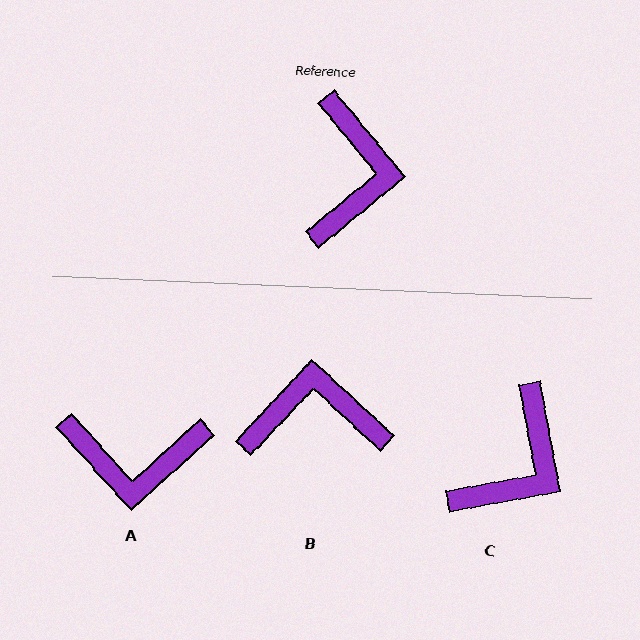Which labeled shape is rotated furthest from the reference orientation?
B, about 98 degrees away.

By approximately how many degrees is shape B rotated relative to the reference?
Approximately 98 degrees counter-clockwise.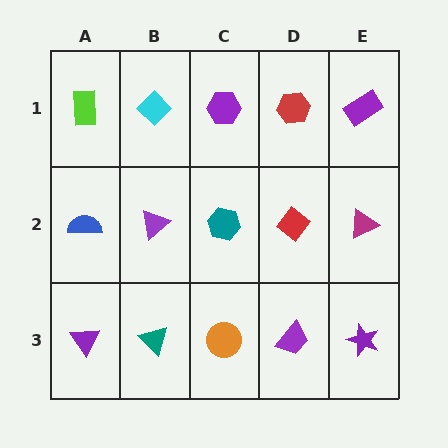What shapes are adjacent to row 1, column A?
A blue semicircle (row 2, column A), a cyan diamond (row 1, column B).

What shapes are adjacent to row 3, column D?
A red diamond (row 2, column D), an orange circle (row 3, column C), a purple star (row 3, column E).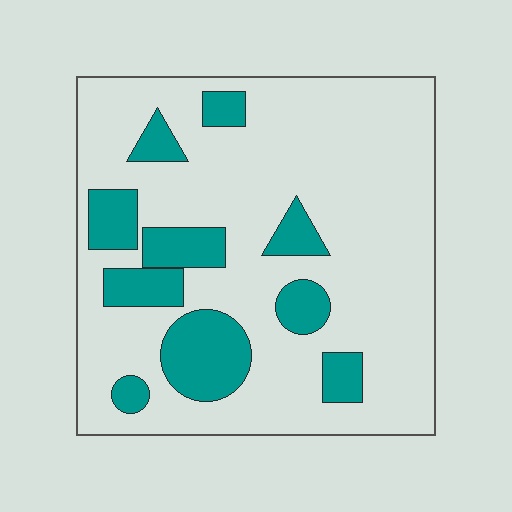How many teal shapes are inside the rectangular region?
10.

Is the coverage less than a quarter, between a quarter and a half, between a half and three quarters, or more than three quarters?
Less than a quarter.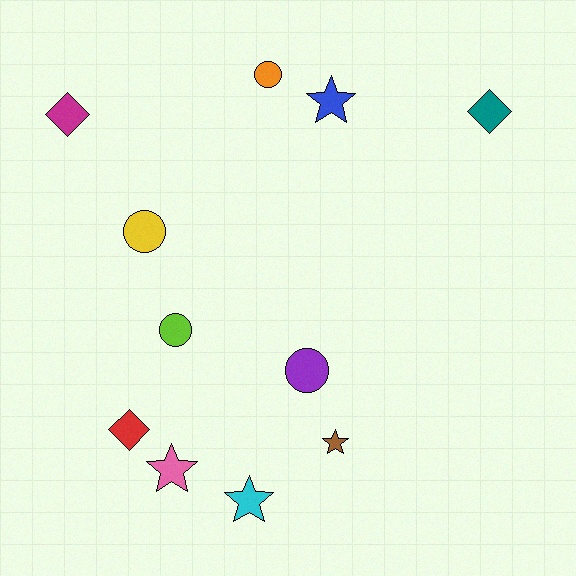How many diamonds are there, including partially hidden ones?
There are 3 diamonds.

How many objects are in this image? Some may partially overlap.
There are 11 objects.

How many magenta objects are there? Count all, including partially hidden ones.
There is 1 magenta object.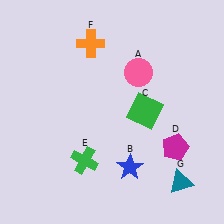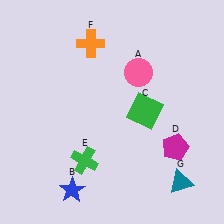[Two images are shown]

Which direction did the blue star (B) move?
The blue star (B) moved left.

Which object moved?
The blue star (B) moved left.